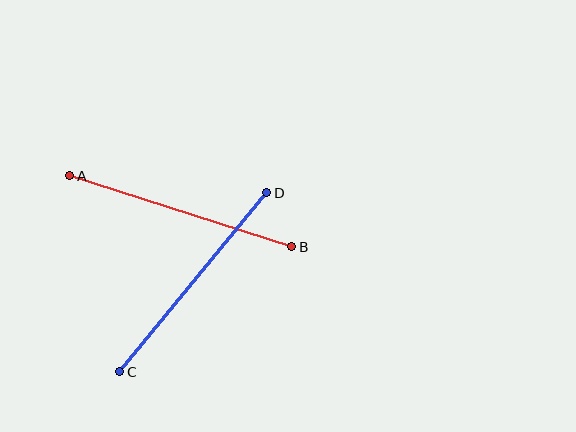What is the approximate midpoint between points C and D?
The midpoint is at approximately (193, 282) pixels.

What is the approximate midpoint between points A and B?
The midpoint is at approximately (181, 211) pixels.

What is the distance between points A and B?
The distance is approximately 233 pixels.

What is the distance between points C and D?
The distance is approximately 232 pixels.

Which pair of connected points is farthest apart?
Points A and B are farthest apart.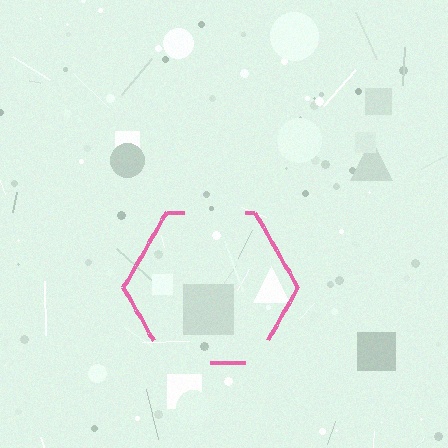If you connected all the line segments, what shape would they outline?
They would outline a hexagon.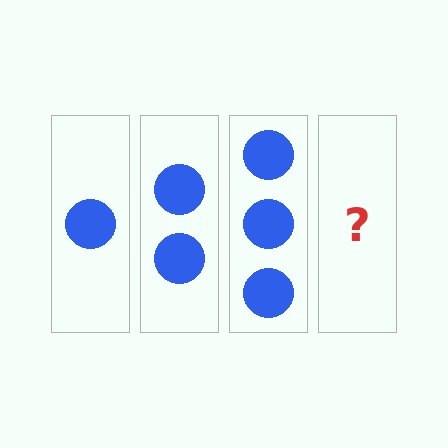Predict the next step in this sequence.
The next step is 4 circles.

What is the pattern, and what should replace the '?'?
The pattern is that each step adds one more circle. The '?' should be 4 circles.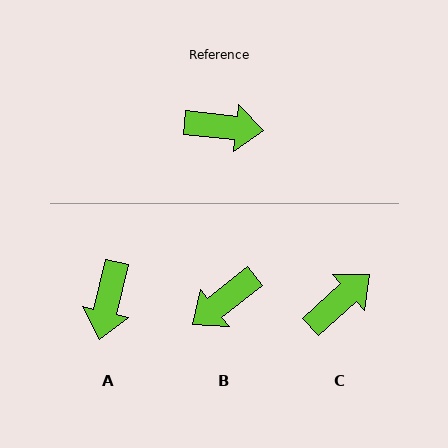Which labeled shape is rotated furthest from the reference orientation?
B, about 136 degrees away.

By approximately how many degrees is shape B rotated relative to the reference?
Approximately 136 degrees clockwise.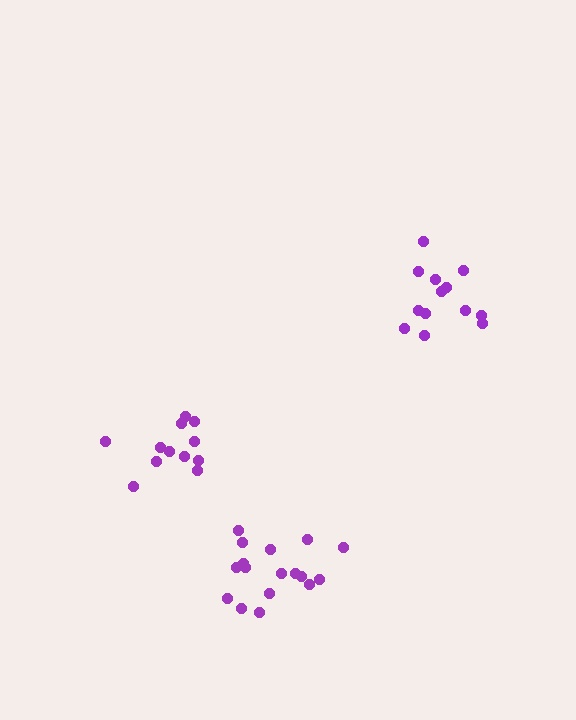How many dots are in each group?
Group 1: 17 dots, Group 2: 13 dots, Group 3: 12 dots (42 total).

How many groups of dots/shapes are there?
There are 3 groups.